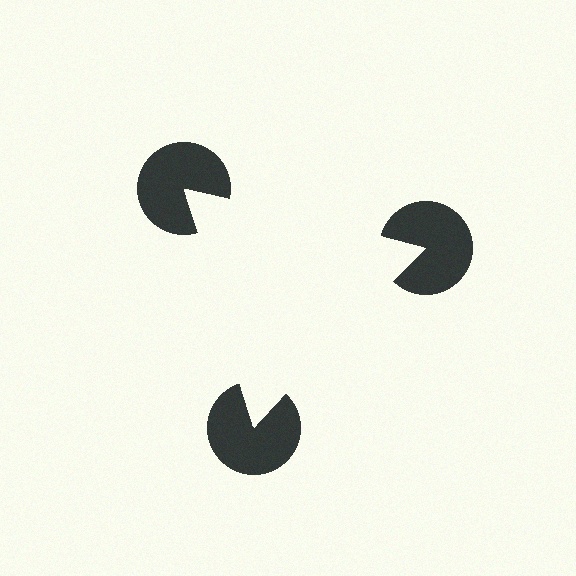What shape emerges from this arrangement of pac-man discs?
An illusory triangle — its edges are inferred from the aligned wedge cuts in the pac-man discs, not physically drawn.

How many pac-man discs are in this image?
There are 3 — one at each vertex of the illusory triangle.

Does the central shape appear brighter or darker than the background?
It typically appears slightly brighter than the background, even though no actual brightness change is drawn.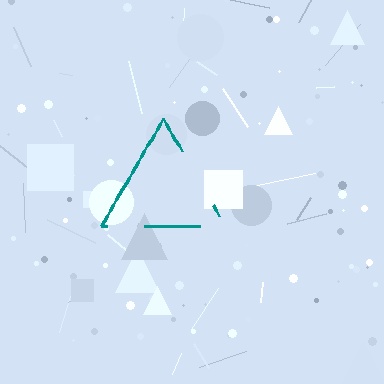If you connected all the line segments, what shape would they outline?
They would outline a triangle.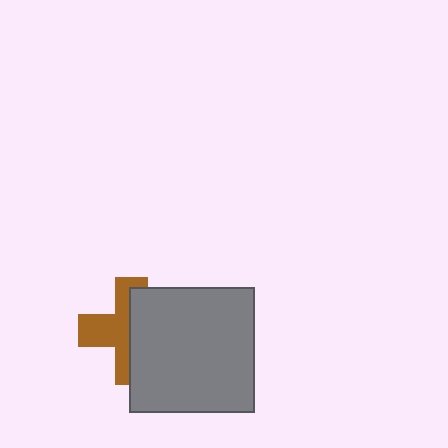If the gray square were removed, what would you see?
You would see the complete brown cross.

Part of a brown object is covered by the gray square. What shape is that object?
It is a cross.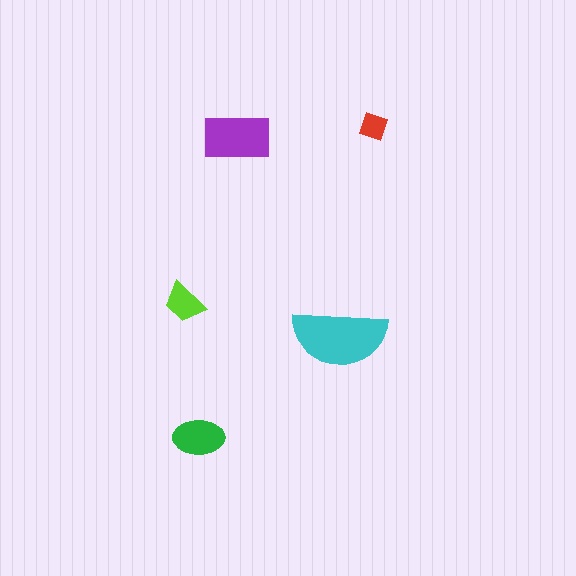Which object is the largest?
The cyan semicircle.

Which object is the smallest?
The red diamond.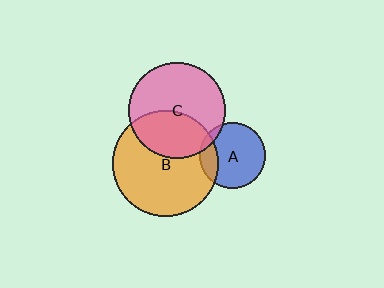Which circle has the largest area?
Circle B (orange).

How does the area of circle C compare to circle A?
Approximately 2.1 times.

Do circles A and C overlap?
Yes.